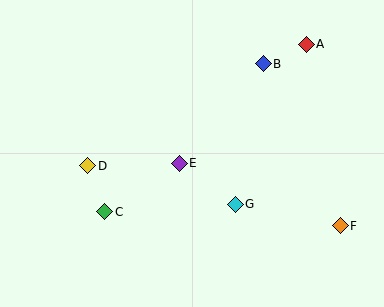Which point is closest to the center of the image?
Point E at (179, 163) is closest to the center.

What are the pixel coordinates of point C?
Point C is at (105, 212).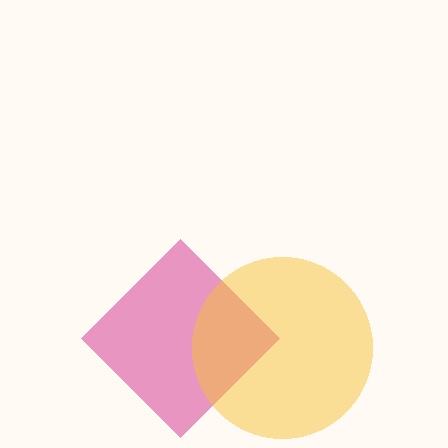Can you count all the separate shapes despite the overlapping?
Yes, there are 2 separate shapes.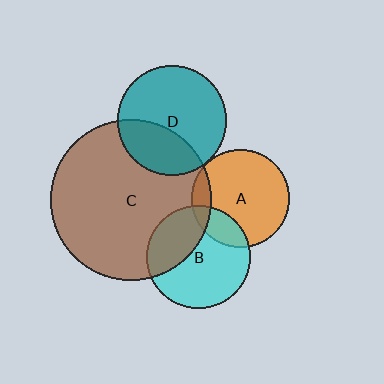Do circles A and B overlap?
Yes.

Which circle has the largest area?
Circle C (brown).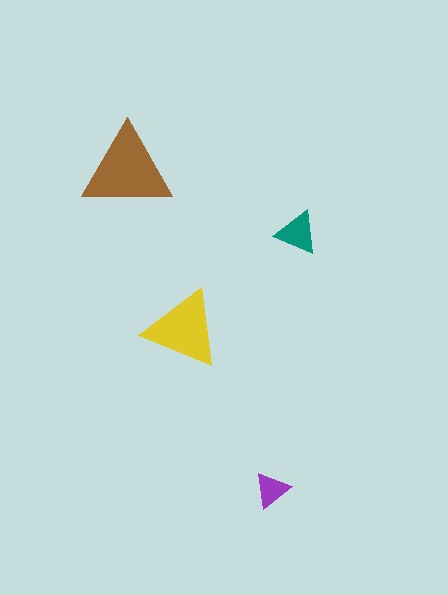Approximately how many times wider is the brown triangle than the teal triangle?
About 2 times wider.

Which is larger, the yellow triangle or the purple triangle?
The yellow one.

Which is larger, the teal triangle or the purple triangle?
The teal one.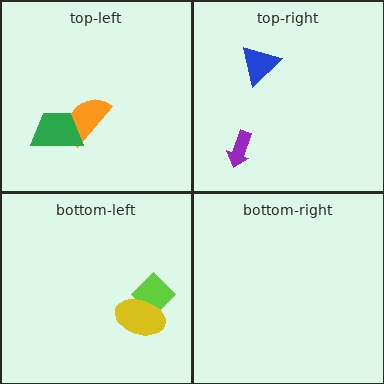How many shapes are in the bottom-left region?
2.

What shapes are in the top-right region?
The purple arrow, the blue triangle.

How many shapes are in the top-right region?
2.